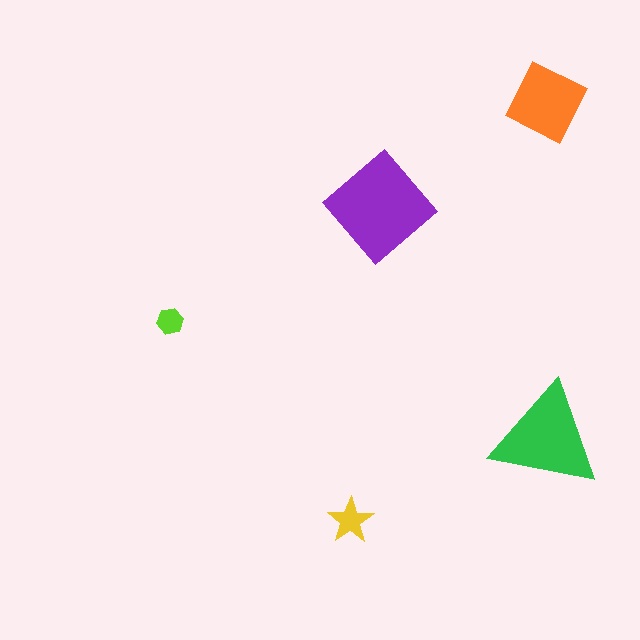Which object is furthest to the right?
The green triangle is rightmost.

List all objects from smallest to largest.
The lime hexagon, the yellow star, the orange diamond, the green triangle, the purple diamond.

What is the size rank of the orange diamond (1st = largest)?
3rd.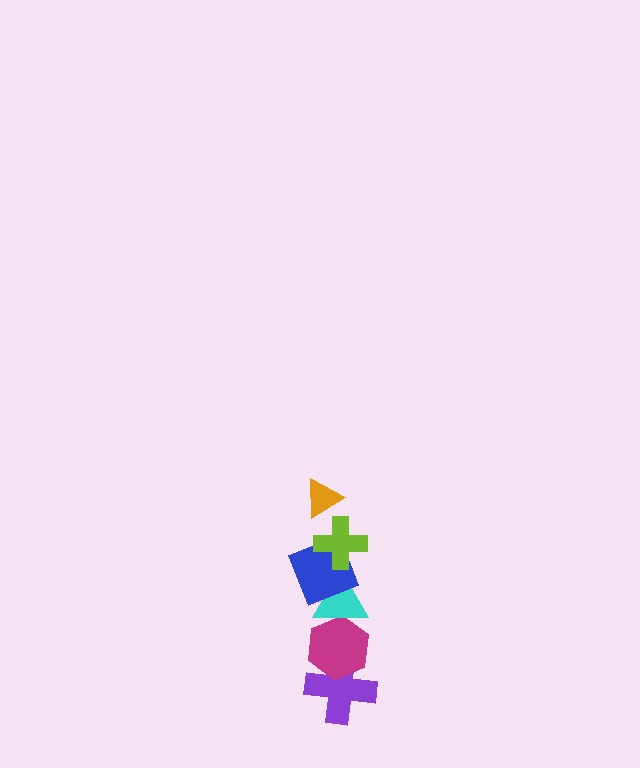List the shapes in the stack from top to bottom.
From top to bottom: the orange triangle, the lime cross, the blue square, the cyan triangle, the magenta hexagon, the purple cross.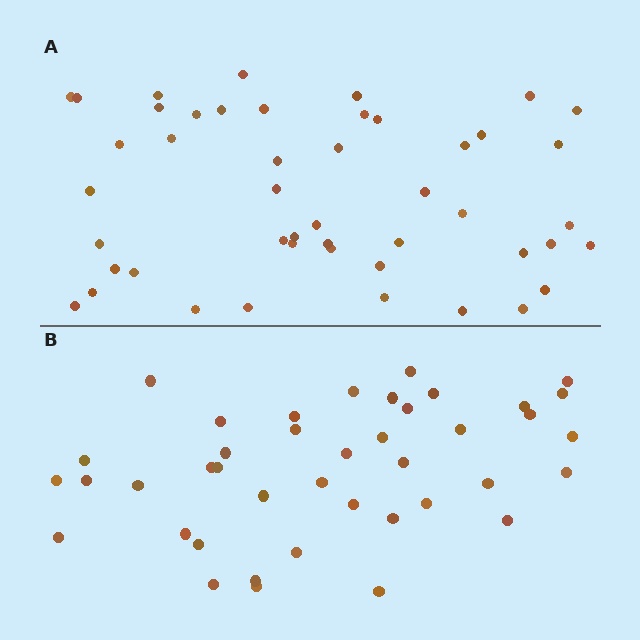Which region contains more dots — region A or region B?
Region A (the top region) has more dots.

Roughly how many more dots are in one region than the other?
Region A has about 6 more dots than region B.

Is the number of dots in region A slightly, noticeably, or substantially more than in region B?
Region A has only slightly more — the two regions are fairly close. The ratio is roughly 1.1 to 1.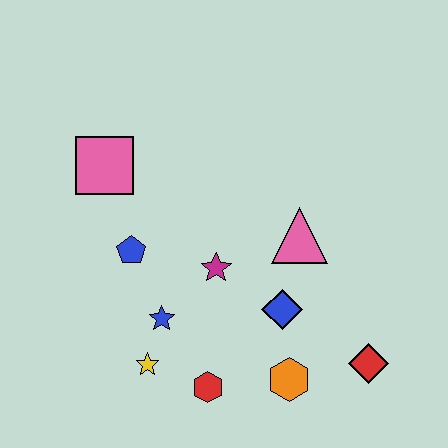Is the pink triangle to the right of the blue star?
Yes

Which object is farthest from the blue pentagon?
The red diamond is farthest from the blue pentagon.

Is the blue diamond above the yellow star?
Yes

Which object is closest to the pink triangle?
The blue diamond is closest to the pink triangle.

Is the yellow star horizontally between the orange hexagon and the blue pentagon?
Yes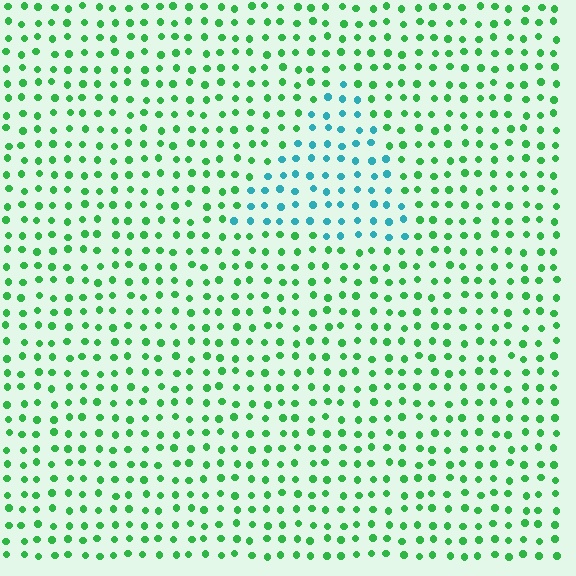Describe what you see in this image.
The image is filled with small green elements in a uniform arrangement. A triangle-shaped region is visible where the elements are tinted to a slightly different hue, forming a subtle color boundary.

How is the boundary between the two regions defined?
The boundary is defined purely by a slight shift in hue (about 55 degrees). Spacing, size, and orientation are identical on both sides.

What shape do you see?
I see a triangle.